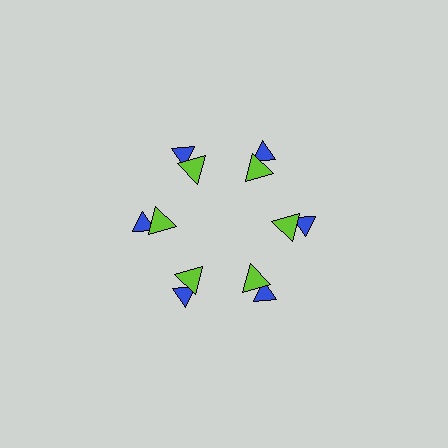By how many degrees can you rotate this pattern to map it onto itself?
The pattern maps onto itself every 60 degrees of rotation.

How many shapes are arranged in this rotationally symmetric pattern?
There are 12 shapes, arranged in 6 groups of 2.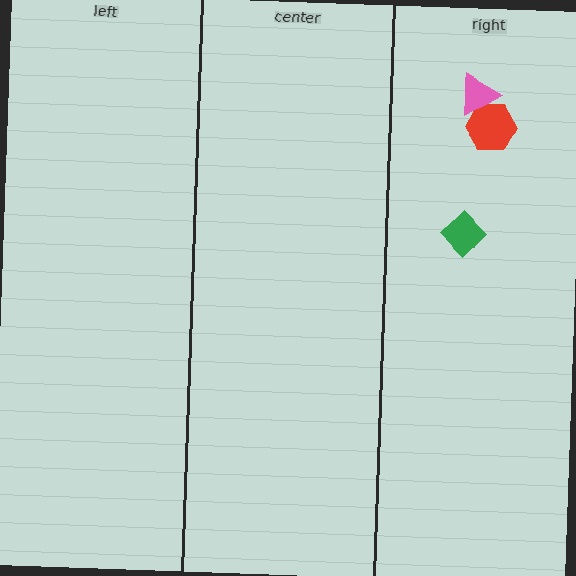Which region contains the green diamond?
The right region.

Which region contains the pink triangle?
The right region.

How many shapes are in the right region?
3.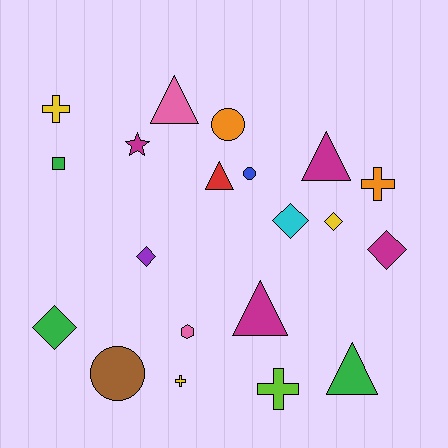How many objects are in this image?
There are 20 objects.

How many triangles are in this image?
There are 5 triangles.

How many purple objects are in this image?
There is 1 purple object.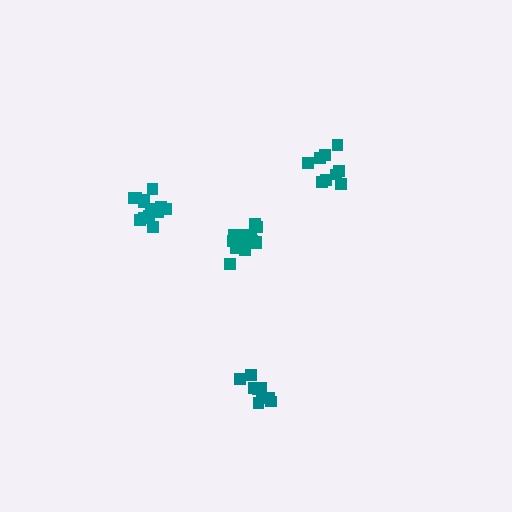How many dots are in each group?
Group 1: 9 dots, Group 2: 13 dots, Group 3: 13 dots, Group 4: 9 dots (44 total).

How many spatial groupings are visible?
There are 4 spatial groupings.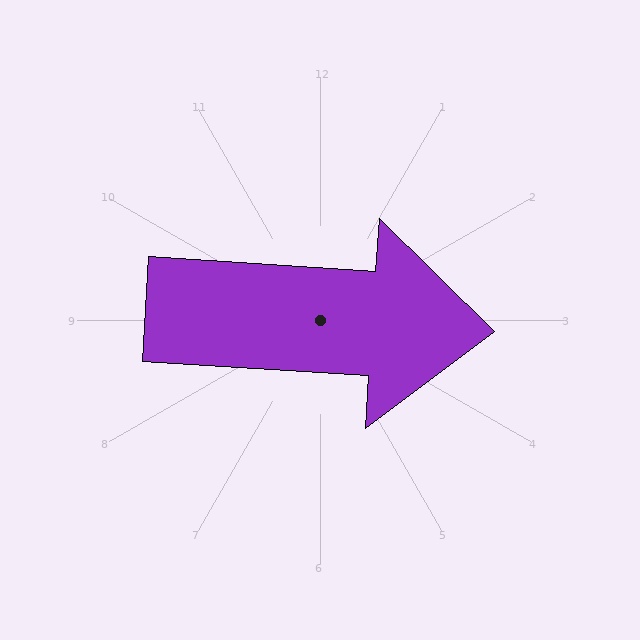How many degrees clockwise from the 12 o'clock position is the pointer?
Approximately 94 degrees.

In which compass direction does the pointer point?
East.